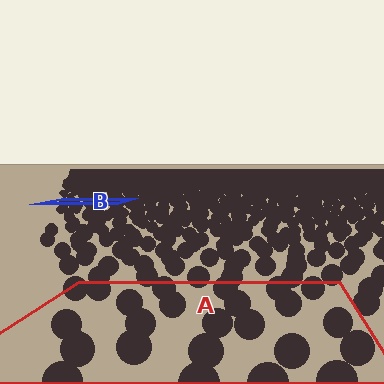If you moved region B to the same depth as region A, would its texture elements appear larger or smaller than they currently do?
They would appear larger. At a closer depth, the same texture elements are projected at a bigger on-screen size.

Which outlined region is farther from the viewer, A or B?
Region B is farther from the viewer — the texture elements inside it appear smaller and more densely packed.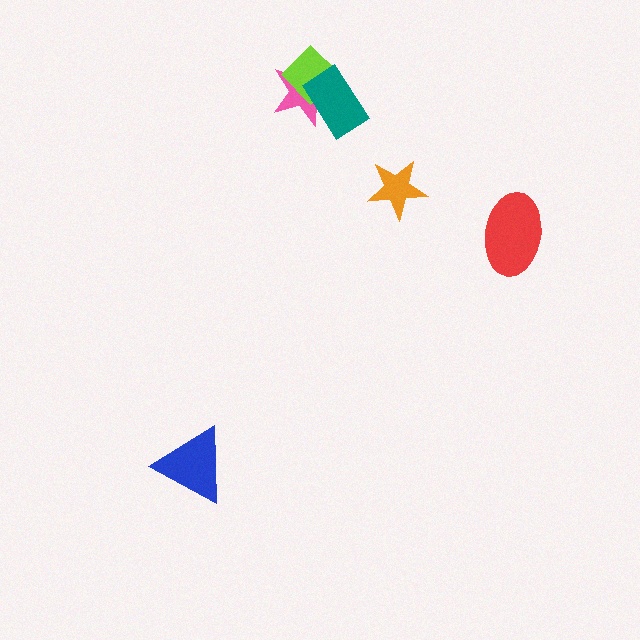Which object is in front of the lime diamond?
The teal rectangle is in front of the lime diamond.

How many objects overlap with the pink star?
2 objects overlap with the pink star.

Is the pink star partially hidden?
Yes, it is partially covered by another shape.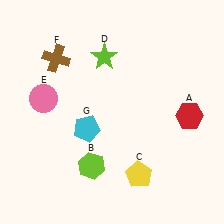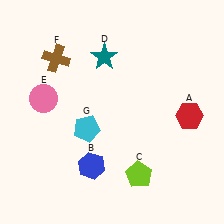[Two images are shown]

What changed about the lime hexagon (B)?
In Image 1, B is lime. In Image 2, it changed to blue.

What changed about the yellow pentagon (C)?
In Image 1, C is yellow. In Image 2, it changed to lime.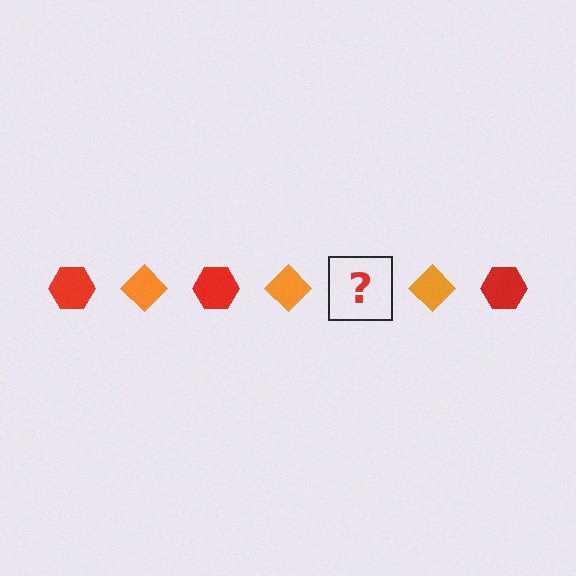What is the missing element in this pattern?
The missing element is a red hexagon.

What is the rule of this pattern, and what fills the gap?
The rule is that the pattern alternates between red hexagon and orange diamond. The gap should be filled with a red hexagon.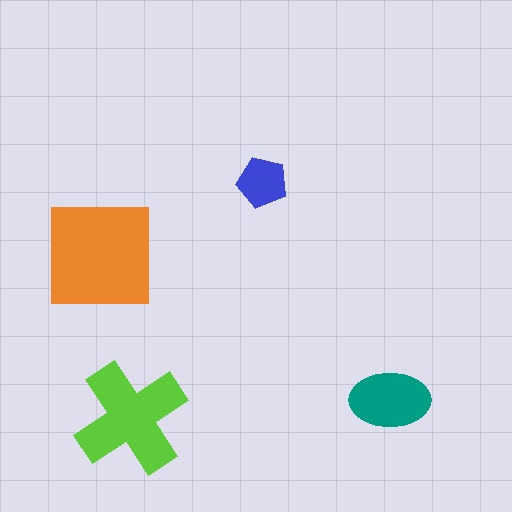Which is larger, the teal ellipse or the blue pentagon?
The teal ellipse.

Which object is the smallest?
The blue pentagon.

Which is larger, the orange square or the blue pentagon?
The orange square.